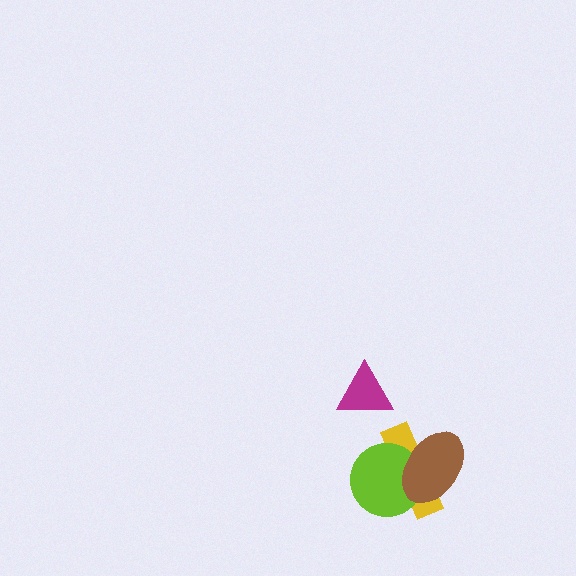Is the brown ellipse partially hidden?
No, no other shape covers it.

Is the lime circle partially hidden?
Yes, it is partially covered by another shape.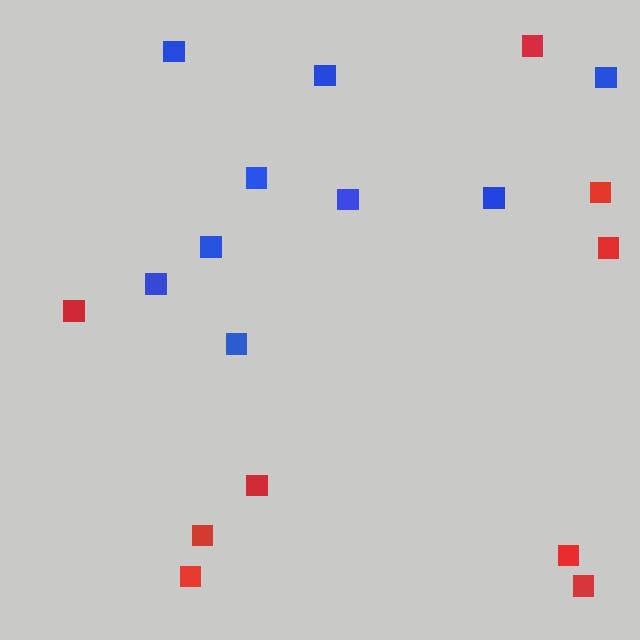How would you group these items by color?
There are 2 groups: one group of red squares (9) and one group of blue squares (9).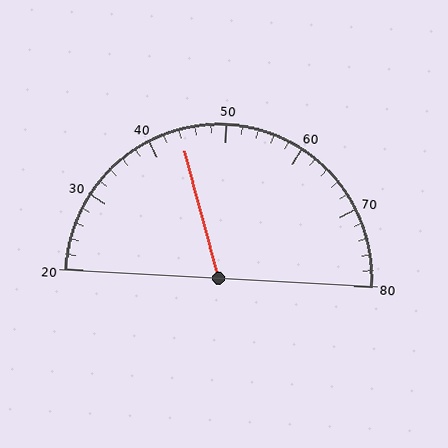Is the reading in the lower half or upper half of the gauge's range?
The reading is in the lower half of the range (20 to 80).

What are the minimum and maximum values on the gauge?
The gauge ranges from 20 to 80.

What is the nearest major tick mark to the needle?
The nearest major tick mark is 40.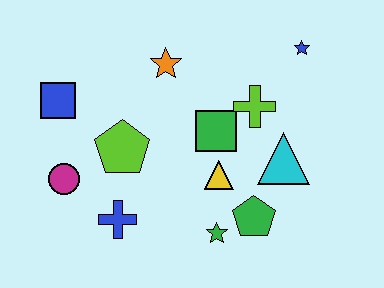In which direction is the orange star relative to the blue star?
The orange star is to the left of the blue star.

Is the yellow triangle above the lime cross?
No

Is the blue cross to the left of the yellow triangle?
Yes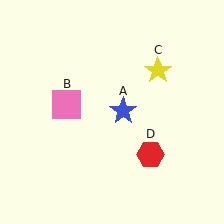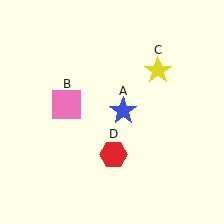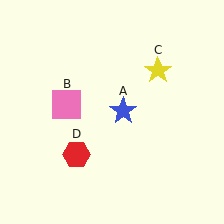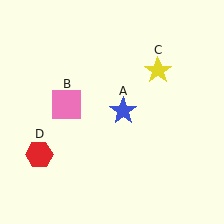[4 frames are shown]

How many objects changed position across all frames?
1 object changed position: red hexagon (object D).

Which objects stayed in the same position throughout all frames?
Blue star (object A) and pink square (object B) and yellow star (object C) remained stationary.